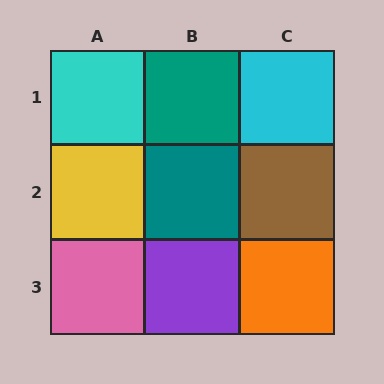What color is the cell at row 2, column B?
Teal.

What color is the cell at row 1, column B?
Teal.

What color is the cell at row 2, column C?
Brown.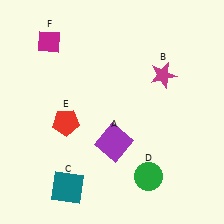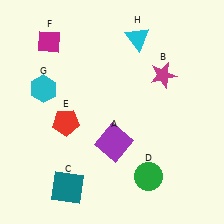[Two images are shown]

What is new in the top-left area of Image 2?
A cyan hexagon (G) was added in the top-left area of Image 2.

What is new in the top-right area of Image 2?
A cyan triangle (H) was added in the top-right area of Image 2.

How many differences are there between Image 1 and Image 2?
There are 2 differences between the two images.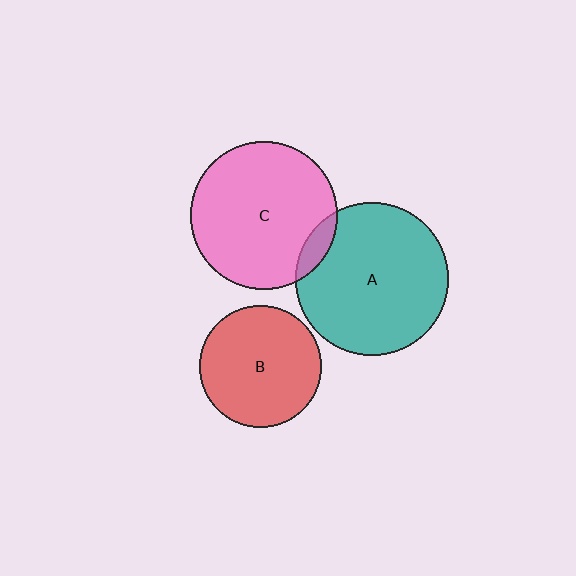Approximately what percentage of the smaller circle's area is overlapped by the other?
Approximately 10%.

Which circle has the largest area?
Circle A (teal).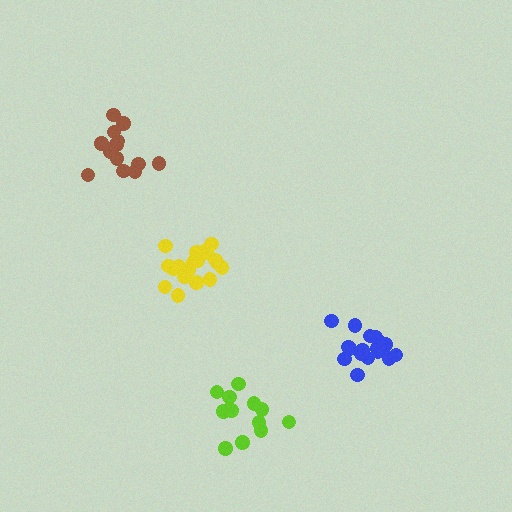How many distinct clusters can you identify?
There are 4 distinct clusters.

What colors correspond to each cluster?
The clusters are colored: brown, lime, blue, yellow.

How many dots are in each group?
Group 1: 13 dots, Group 2: 13 dots, Group 3: 17 dots, Group 4: 19 dots (62 total).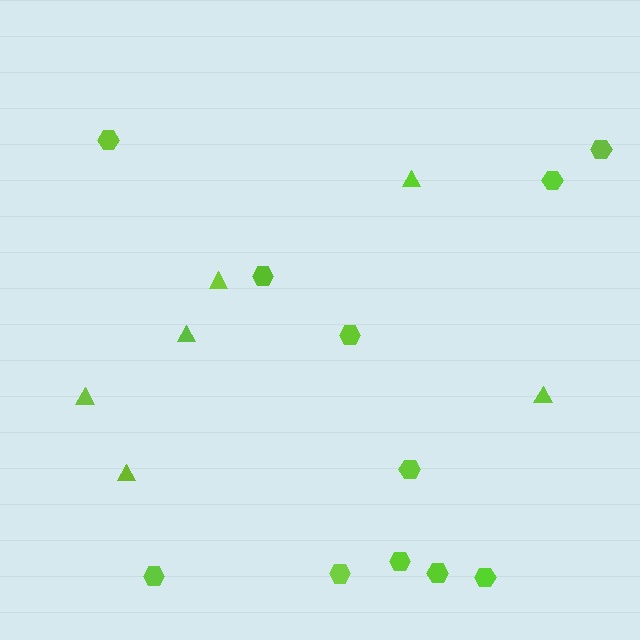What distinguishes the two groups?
There are 2 groups: one group of triangles (6) and one group of hexagons (11).